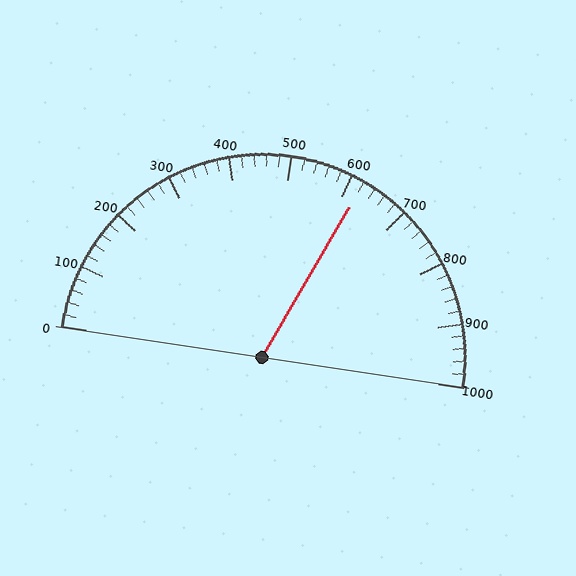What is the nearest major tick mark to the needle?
The nearest major tick mark is 600.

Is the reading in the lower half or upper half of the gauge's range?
The reading is in the upper half of the range (0 to 1000).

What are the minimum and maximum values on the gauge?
The gauge ranges from 0 to 1000.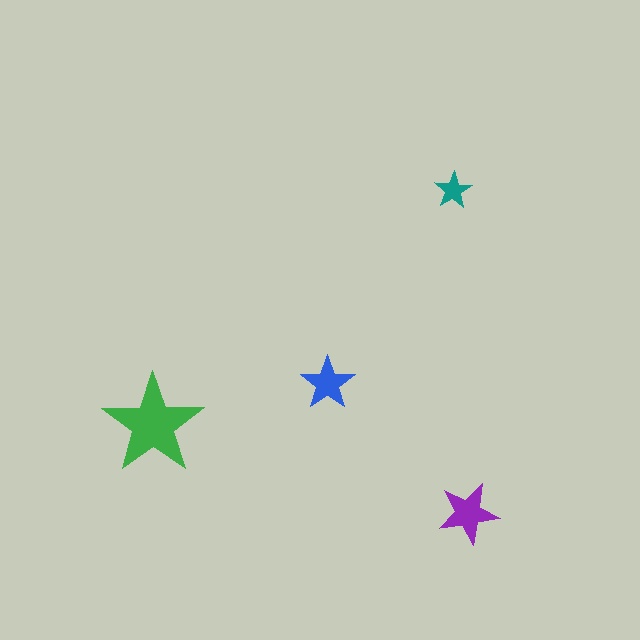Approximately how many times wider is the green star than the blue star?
About 2 times wider.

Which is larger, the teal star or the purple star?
The purple one.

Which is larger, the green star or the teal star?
The green one.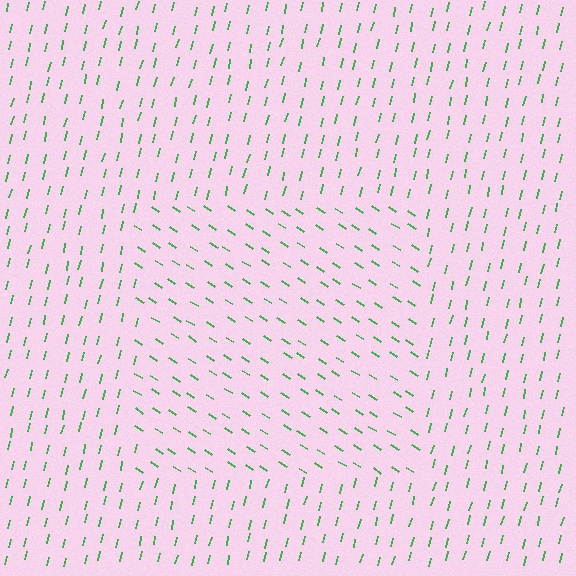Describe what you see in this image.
The image is filled with small green line segments. A rectangle region in the image has lines oriented differently from the surrounding lines, creating a visible texture boundary.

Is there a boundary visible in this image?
Yes, there is a texture boundary formed by a change in line orientation.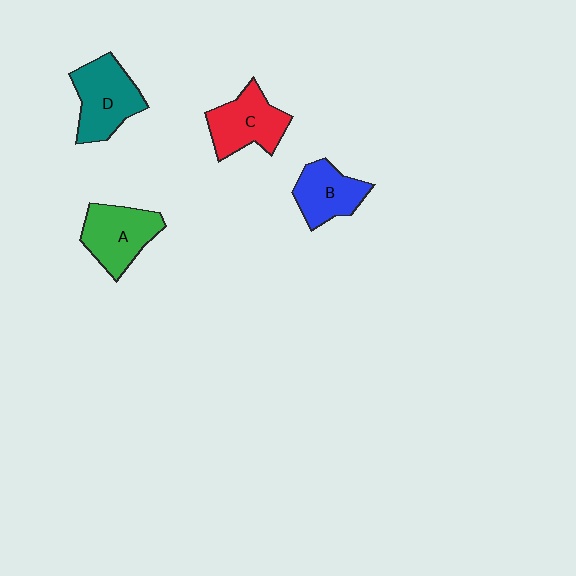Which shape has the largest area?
Shape D (teal).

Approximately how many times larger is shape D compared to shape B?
Approximately 1.3 times.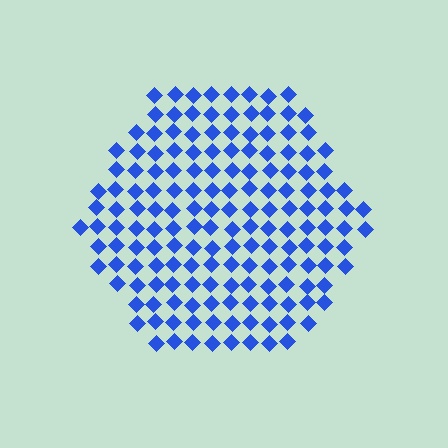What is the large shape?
The large shape is a hexagon.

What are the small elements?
The small elements are diamonds.